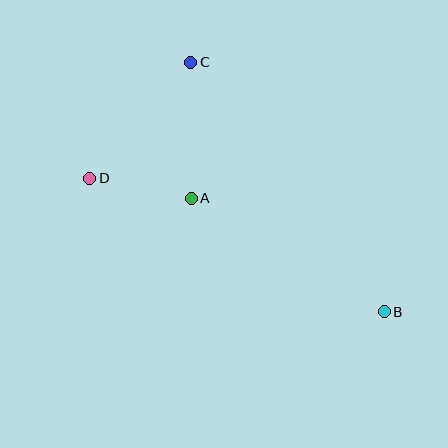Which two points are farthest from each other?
Points B and D are farthest from each other.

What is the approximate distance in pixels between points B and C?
The distance between B and C is approximately 315 pixels.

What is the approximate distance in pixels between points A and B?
The distance between A and B is approximately 224 pixels.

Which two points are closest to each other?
Points A and D are closest to each other.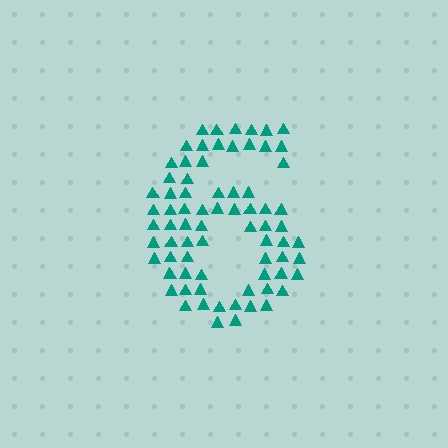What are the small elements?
The small elements are triangles.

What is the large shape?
The large shape is the digit 6.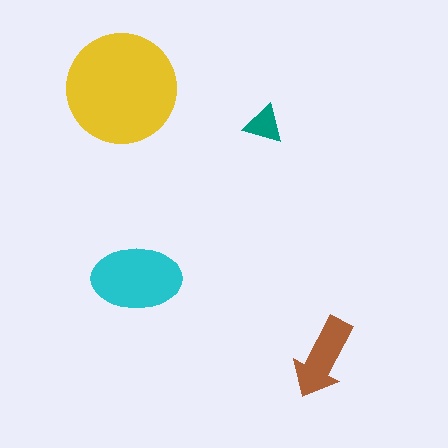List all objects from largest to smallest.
The yellow circle, the cyan ellipse, the brown arrow, the teal triangle.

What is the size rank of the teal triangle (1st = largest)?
4th.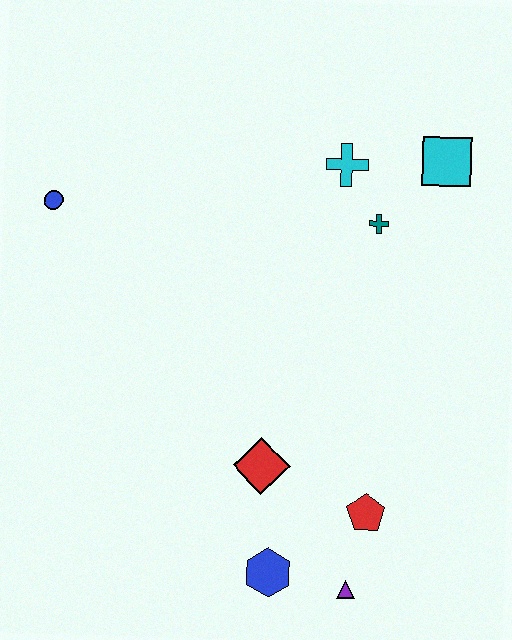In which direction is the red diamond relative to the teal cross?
The red diamond is below the teal cross.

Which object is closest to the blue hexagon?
The purple triangle is closest to the blue hexagon.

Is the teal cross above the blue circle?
No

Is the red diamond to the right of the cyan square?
No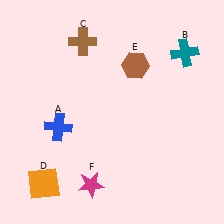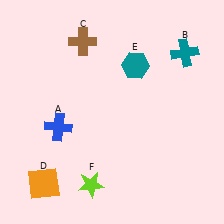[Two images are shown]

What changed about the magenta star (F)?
In Image 1, F is magenta. In Image 2, it changed to lime.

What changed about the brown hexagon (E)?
In Image 1, E is brown. In Image 2, it changed to teal.